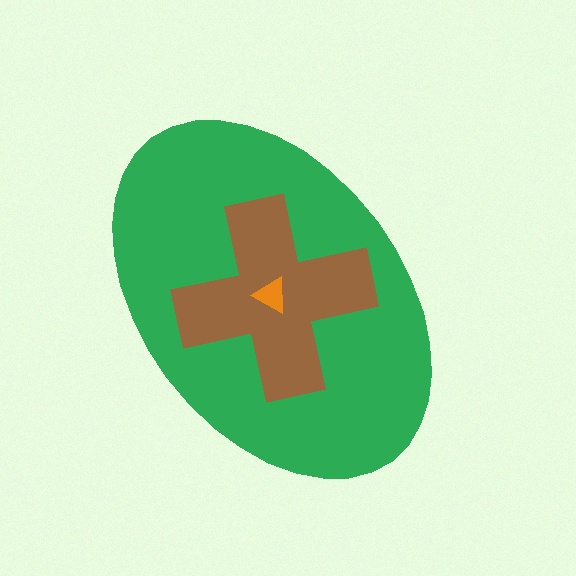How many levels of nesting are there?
3.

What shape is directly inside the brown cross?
The orange triangle.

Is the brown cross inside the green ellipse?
Yes.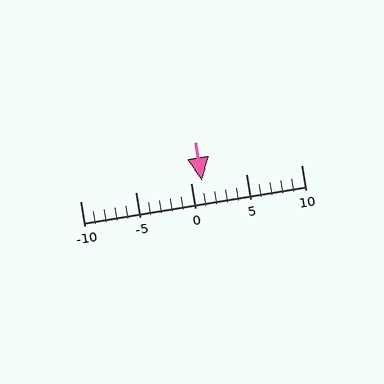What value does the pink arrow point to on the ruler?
The pink arrow points to approximately 1.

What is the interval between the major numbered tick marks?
The major tick marks are spaced 5 units apart.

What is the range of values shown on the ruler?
The ruler shows values from -10 to 10.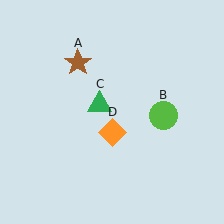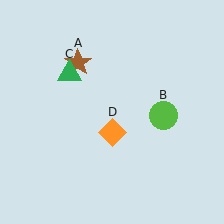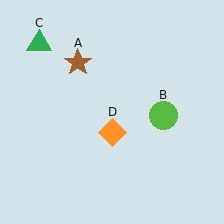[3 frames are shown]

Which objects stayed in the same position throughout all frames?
Brown star (object A) and lime circle (object B) and orange diamond (object D) remained stationary.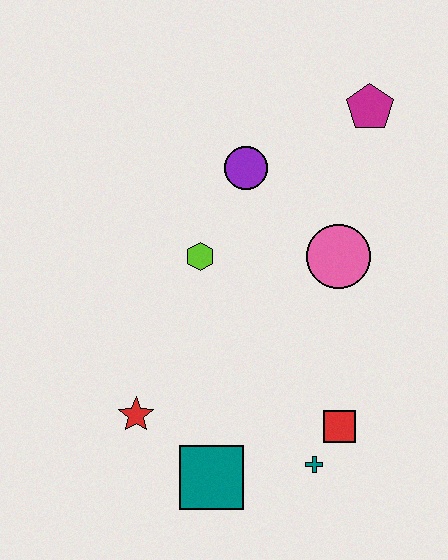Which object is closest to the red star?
The teal square is closest to the red star.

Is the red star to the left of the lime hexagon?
Yes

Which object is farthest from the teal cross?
The magenta pentagon is farthest from the teal cross.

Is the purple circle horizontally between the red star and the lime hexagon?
No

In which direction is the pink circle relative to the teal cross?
The pink circle is above the teal cross.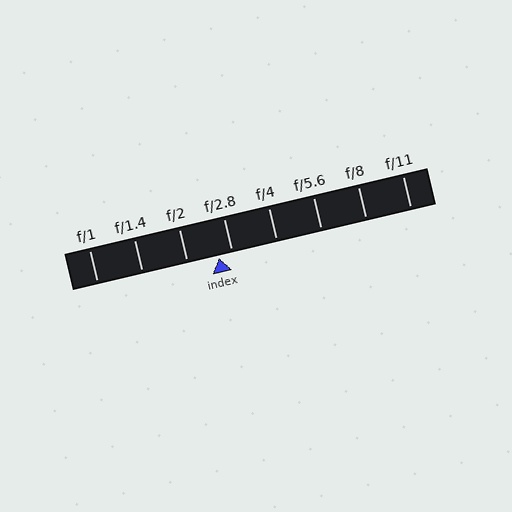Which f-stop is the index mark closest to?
The index mark is closest to f/2.8.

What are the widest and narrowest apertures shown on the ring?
The widest aperture shown is f/1 and the narrowest is f/11.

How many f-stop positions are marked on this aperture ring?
There are 8 f-stop positions marked.